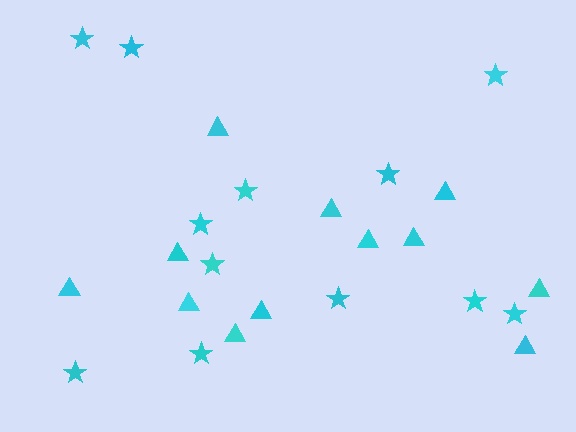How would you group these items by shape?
There are 2 groups: one group of triangles (12) and one group of stars (12).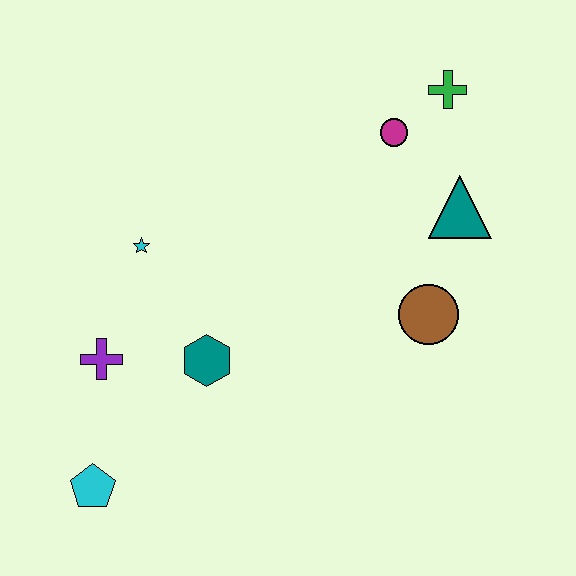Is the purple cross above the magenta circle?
No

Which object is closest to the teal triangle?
The magenta circle is closest to the teal triangle.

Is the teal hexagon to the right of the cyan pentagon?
Yes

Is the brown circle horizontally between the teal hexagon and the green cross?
Yes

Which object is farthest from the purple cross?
The green cross is farthest from the purple cross.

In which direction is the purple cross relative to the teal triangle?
The purple cross is to the left of the teal triangle.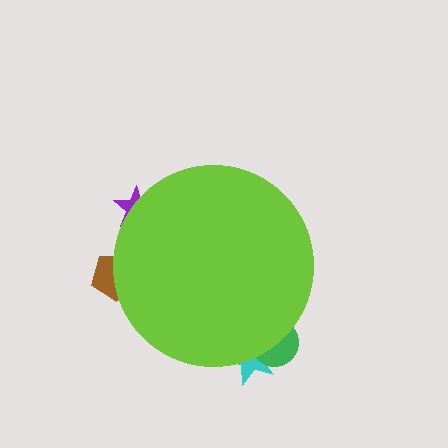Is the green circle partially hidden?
Yes, the green circle is partially hidden behind the lime circle.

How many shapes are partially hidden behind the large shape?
4 shapes are partially hidden.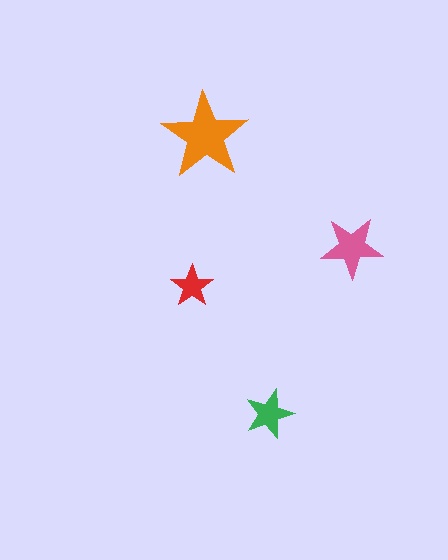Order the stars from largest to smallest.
the orange one, the pink one, the green one, the red one.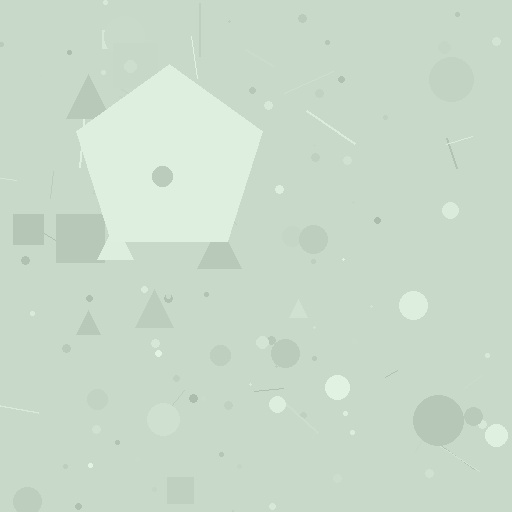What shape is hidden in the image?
A pentagon is hidden in the image.